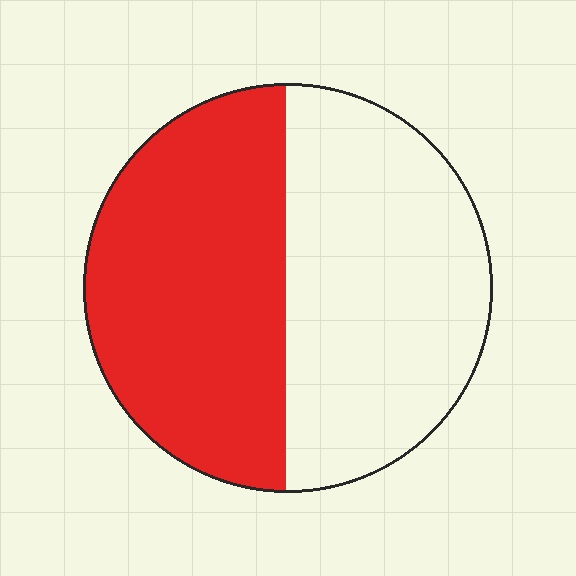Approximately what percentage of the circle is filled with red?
Approximately 50%.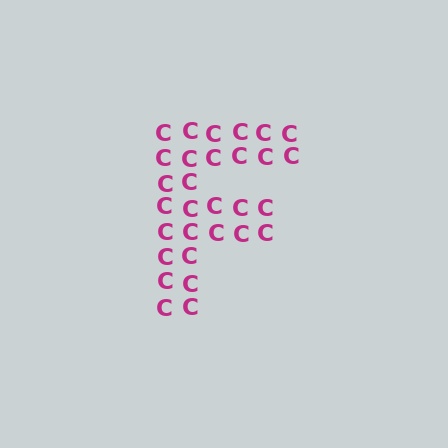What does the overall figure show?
The overall figure shows the letter F.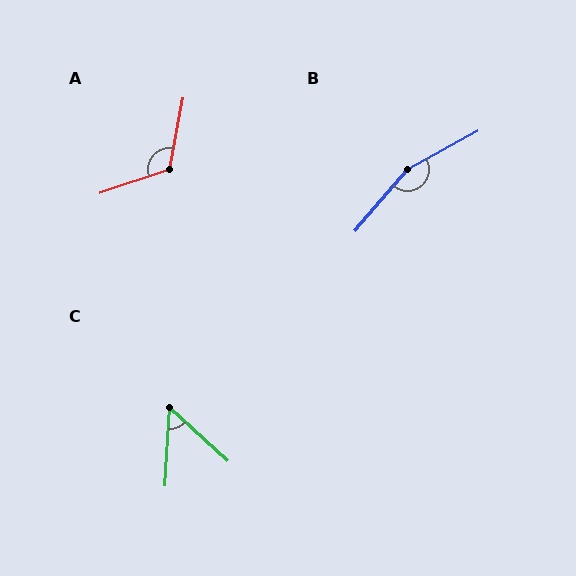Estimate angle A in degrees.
Approximately 119 degrees.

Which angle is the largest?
B, at approximately 159 degrees.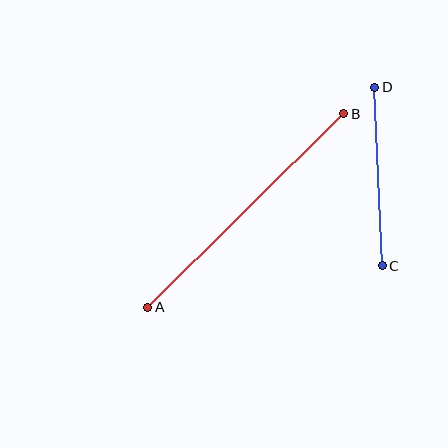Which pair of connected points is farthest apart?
Points A and B are farthest apart.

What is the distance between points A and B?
The distance is approximately 276 pixels.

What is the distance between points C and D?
The distance is approximately 179 pixels.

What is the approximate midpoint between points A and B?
The midpoint is at approximately (246, 211) pixels.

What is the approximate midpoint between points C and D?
The midpoint is at approximately (379, 177) pixels.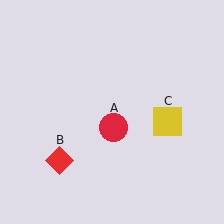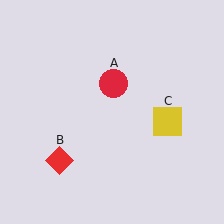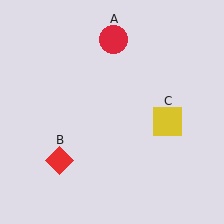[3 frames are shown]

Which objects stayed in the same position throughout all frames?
Red diamond (object B) and yellow square (object C) remained stationary.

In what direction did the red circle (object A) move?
The red circle (object A) moved up.